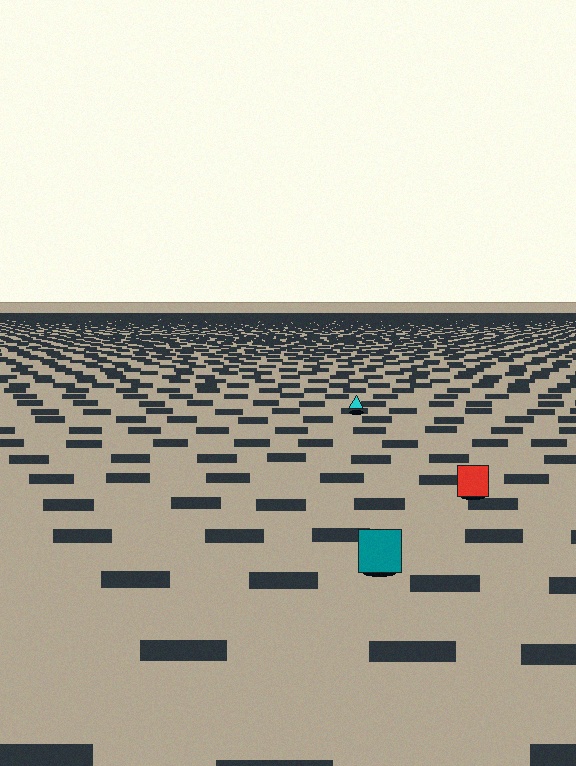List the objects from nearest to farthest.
From nearest to farthest: the teal square, the red square, the cyan triangle.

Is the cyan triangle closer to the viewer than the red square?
No. The red square is closer — you can tell from the texture gradient: the ground texture is coarser near it.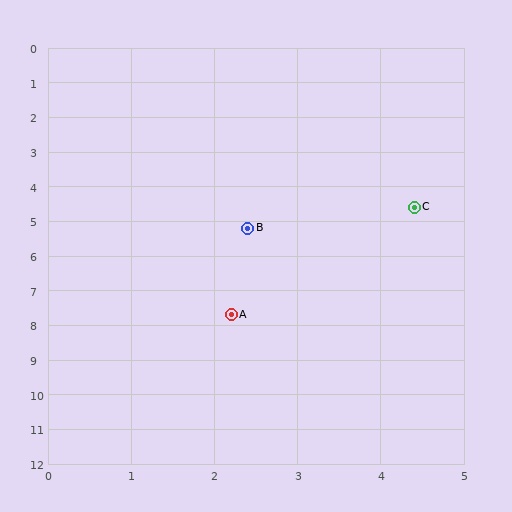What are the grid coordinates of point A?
Point A is at approximately (2.2, 7.7).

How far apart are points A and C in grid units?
Points A and C are about 3.8 grid units apart.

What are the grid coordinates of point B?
Point B is at approximately (2.4, 5.2).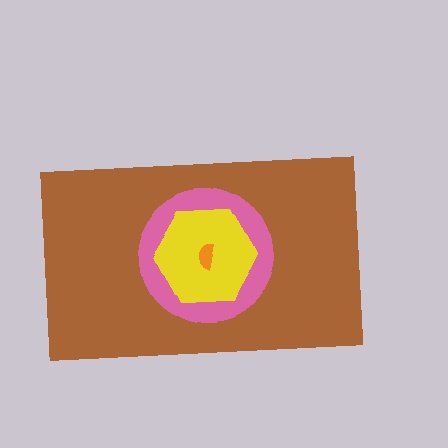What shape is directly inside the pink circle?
The yellow hexagon.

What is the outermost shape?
The brown rectangle.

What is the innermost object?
The orange semicircle.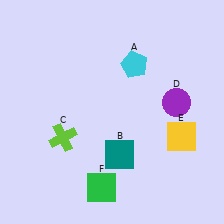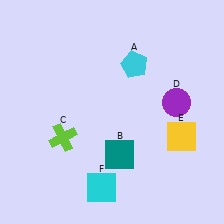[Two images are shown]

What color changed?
The square (F) changed from green in Image 1 to cyan in Image 2.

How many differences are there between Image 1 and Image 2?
There is 1 difference between the two images.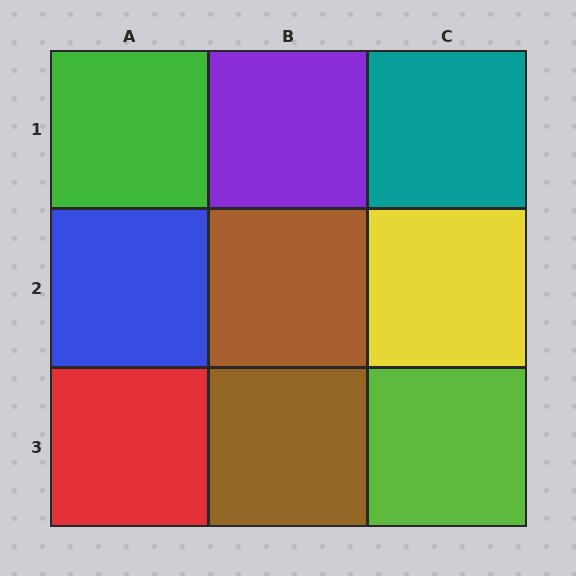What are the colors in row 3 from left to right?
Red, brown, lime.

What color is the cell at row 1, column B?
Purple.